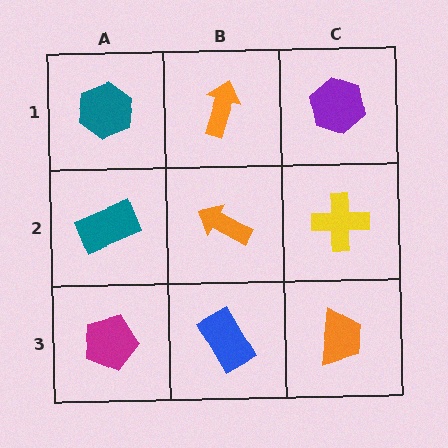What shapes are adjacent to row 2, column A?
A teal hexagon (row 1, column A), a magenta pentagon (row 3, column A), an orange arrow (row 2, column B).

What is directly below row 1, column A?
A teal rectangle.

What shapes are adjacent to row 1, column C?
A yellow cross (row 2, column C), an orange arrow (row 1, column B).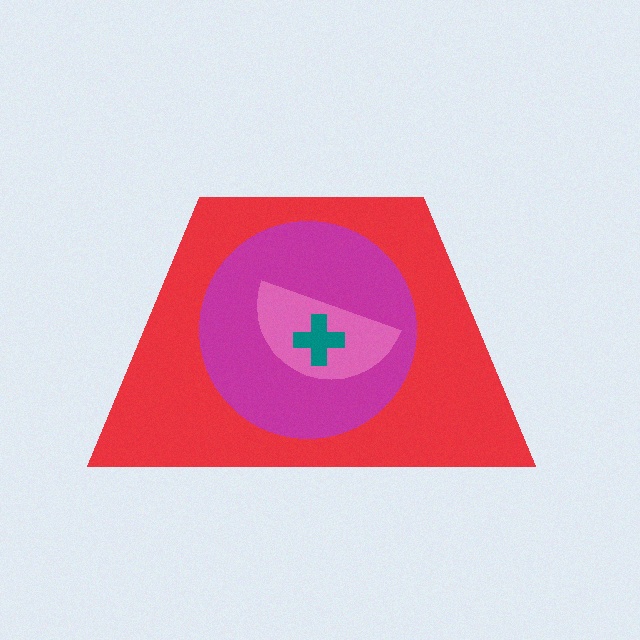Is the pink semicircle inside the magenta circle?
Yes.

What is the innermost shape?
The teal cross.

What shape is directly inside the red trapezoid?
The magenta circle.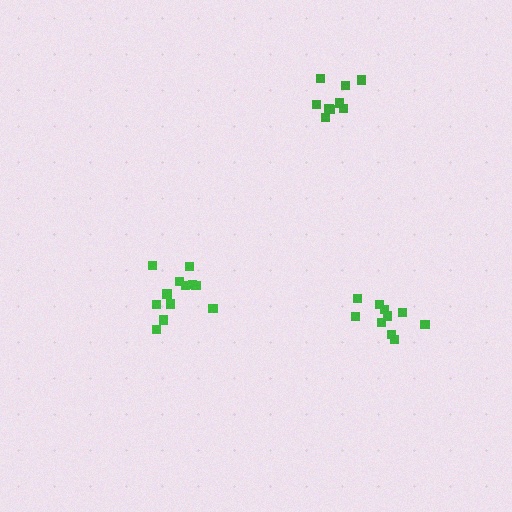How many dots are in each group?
Group 1: 10 dots, Group 2: 9 dots, Group 3: 12 dots (31 total).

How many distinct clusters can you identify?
There are 3 distinct clusters.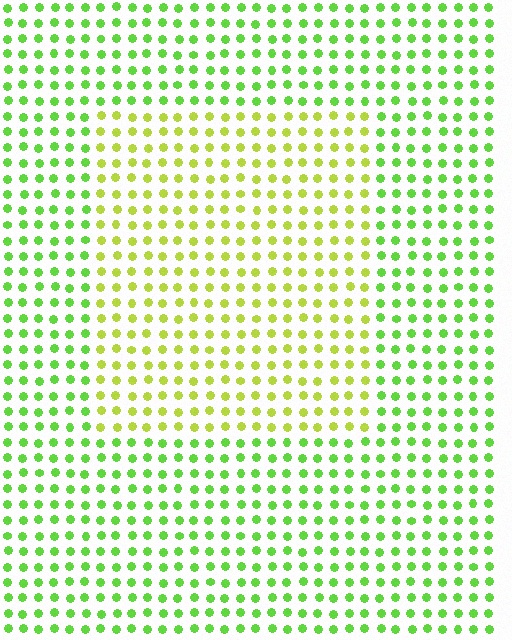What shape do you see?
I see a rectangle.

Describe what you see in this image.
The image is filled with small lime elements in a uniform arrangement. A rectangle-shaped region is visible where the elements are tinted to a slightly different hue, forming a subtle color boundary.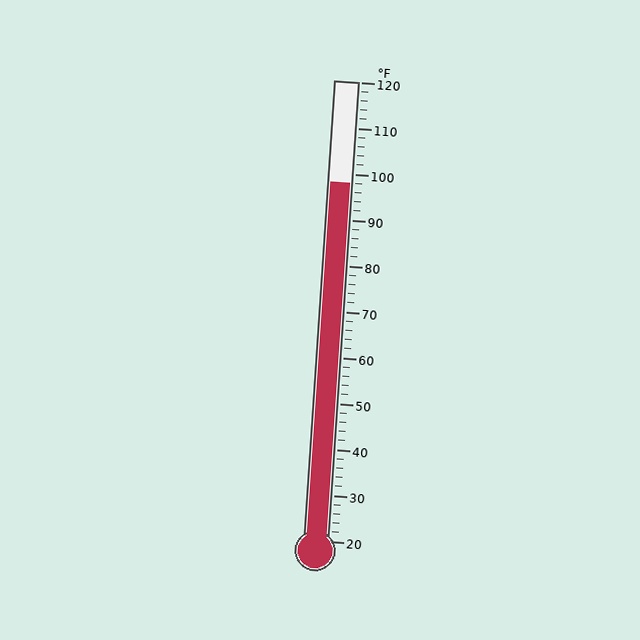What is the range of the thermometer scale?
The thermometer scale ranges from 20°F to 120°F.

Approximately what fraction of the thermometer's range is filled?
The thermometer is filled to approximately 80% of its range.